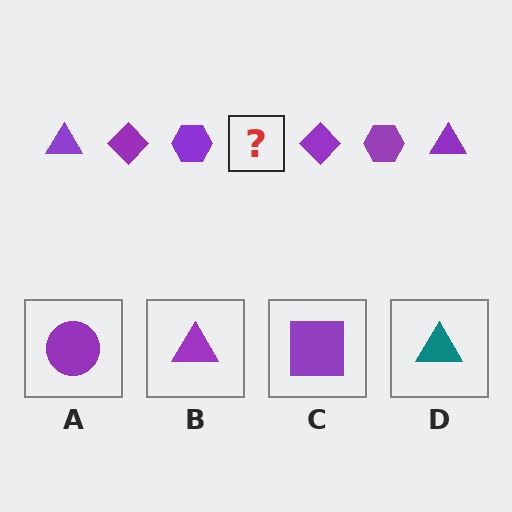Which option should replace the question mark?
Option B.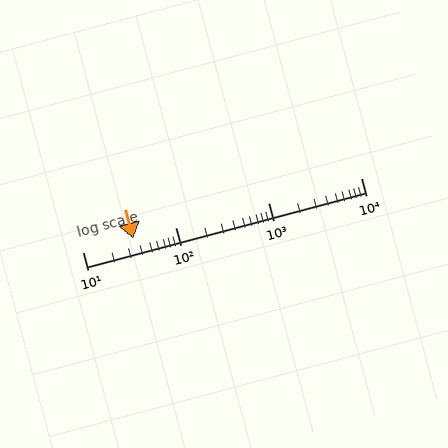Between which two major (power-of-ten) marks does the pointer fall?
The pointer is between 10 and 100.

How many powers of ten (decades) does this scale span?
The scale spans 3 decades, from 10 to 10000.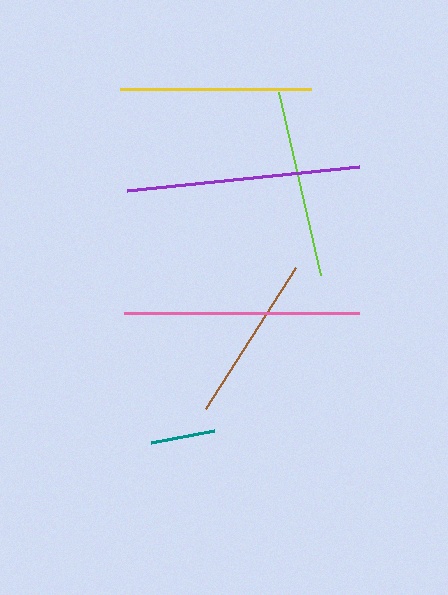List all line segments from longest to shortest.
From longest to shortest: pink, purple, yellow, lime, brown, teal.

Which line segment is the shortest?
The teal line is the shortest at approximately 64 pixels.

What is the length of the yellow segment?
The yellow segment is approximately 191 pixels long.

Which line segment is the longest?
The pink line is the longest at approximately 235 pixels.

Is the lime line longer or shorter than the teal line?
The lime line is longer than the teal line.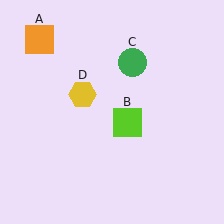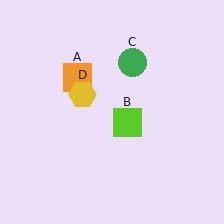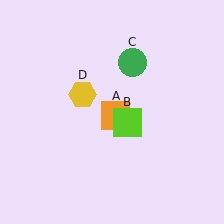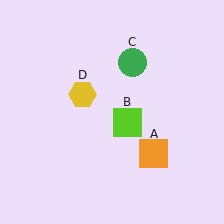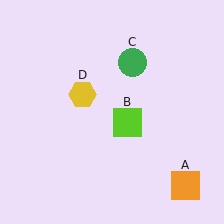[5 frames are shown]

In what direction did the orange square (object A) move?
The orange square (object A) moved down and to the right.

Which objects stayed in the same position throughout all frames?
Lime square (object B) and green circle (object C) and yellow hexagon (object D) remained stationary.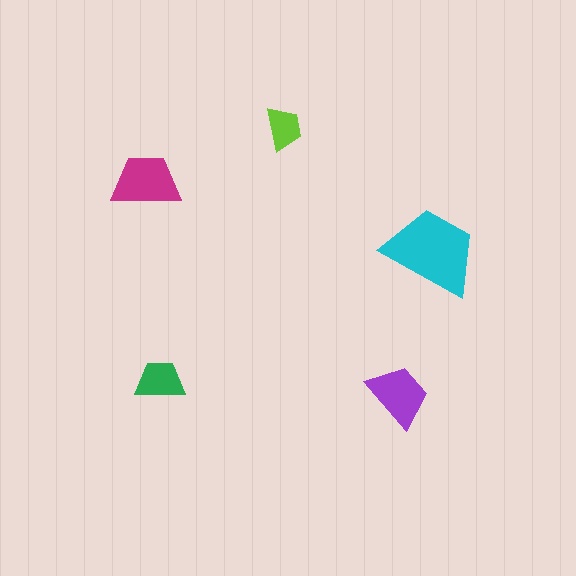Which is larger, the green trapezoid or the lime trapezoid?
The green one.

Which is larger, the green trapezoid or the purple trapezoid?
The purple one.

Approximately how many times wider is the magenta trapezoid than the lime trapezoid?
About 1.5 times wider.